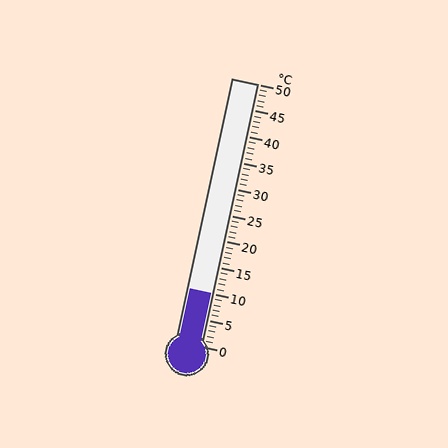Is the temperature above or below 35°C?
The temperature is below 35°C.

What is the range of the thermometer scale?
The thermometer scale ranges from 0°C to 50°C.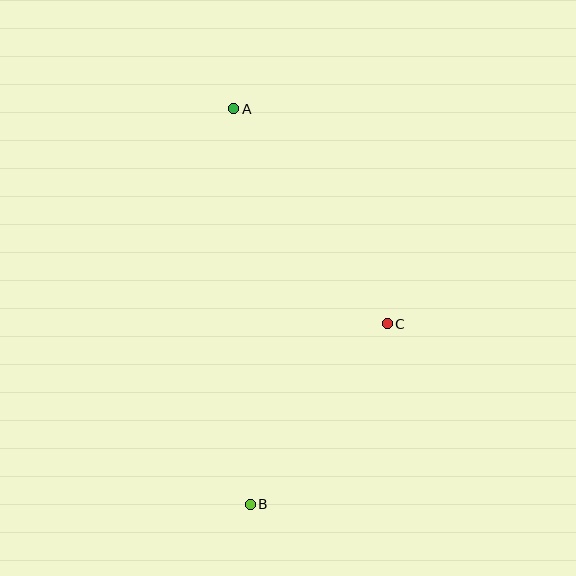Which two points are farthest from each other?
Points A and B are farthest from each other.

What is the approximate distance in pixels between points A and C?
The distance between A and C is approximately 264 pixels.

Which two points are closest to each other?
Points B and C are closest to each other.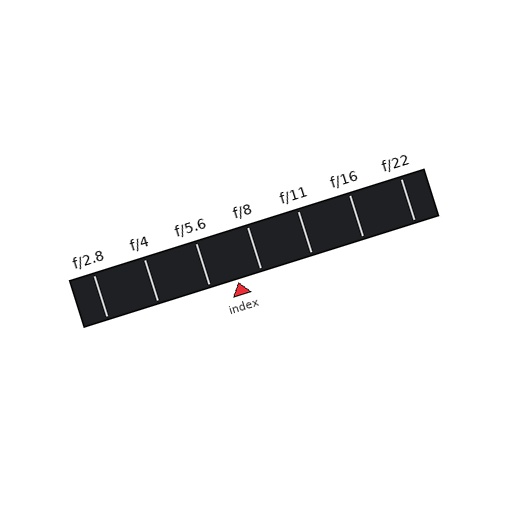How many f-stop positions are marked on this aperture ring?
There are 7 f-stop positions marked.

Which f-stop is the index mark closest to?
The index mark is closest to f/8.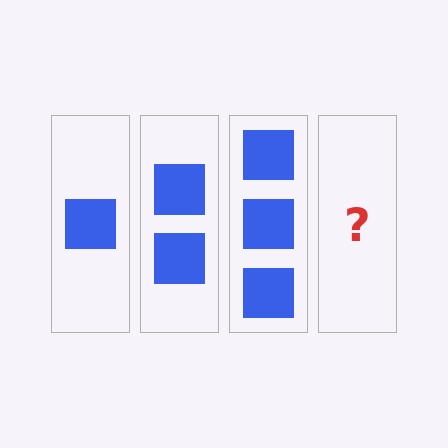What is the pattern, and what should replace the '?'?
The pattern is that each step adds one more square. The '?' should be 4 squares.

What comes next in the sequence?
The next element should be 4 squares.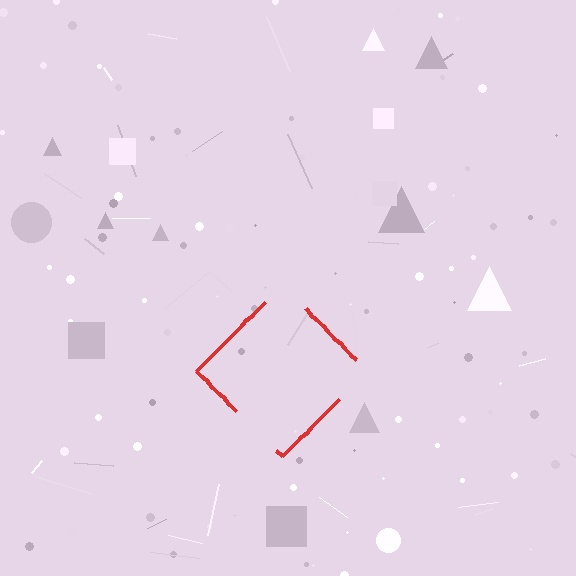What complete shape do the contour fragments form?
The contour fragments form a diamond.